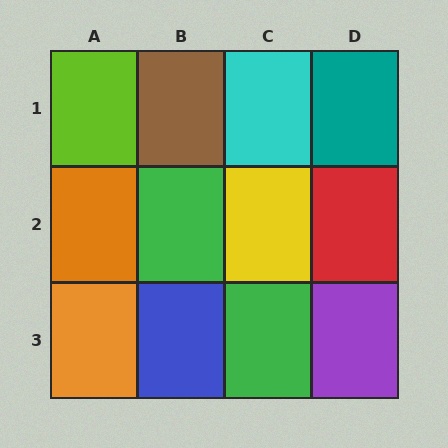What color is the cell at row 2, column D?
Red.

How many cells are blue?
1 cell is blue.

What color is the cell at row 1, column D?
Teal.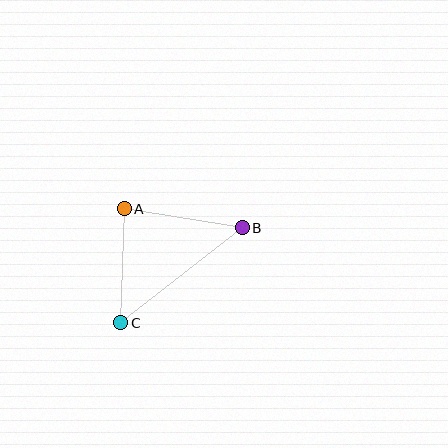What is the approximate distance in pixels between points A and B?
The distance between A and B is approximately 120 pixels.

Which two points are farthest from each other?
Points B and C are farthest from each other.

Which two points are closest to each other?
Points A and C are closest to each other.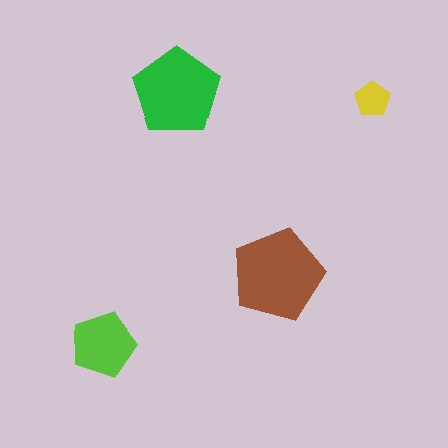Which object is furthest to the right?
The yellow pentagon is rightmost.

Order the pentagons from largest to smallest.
the brown one, the green one, the lime one, the yellow one.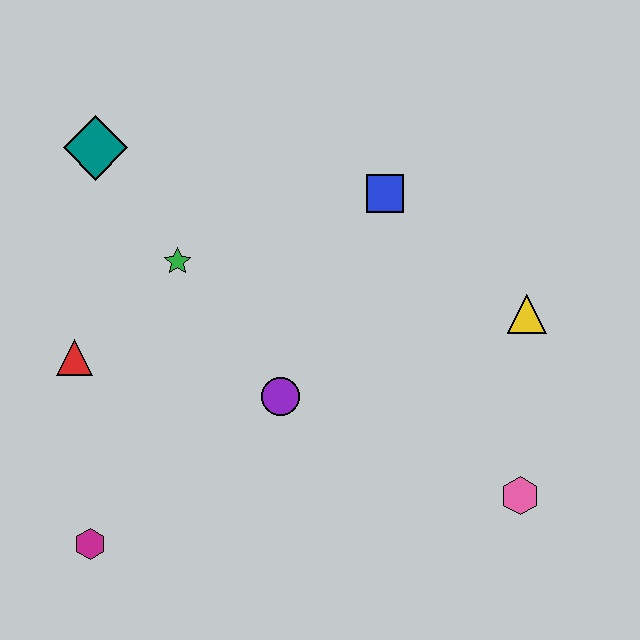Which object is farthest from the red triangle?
The pink hexagon is farthest from the red triangle.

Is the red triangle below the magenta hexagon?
No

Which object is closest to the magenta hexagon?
The red triangle is closest to the magenta hexagon.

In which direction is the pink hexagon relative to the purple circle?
The pink hexagon is to the right of the purple circle.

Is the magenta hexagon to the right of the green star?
No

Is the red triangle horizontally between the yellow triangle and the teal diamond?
No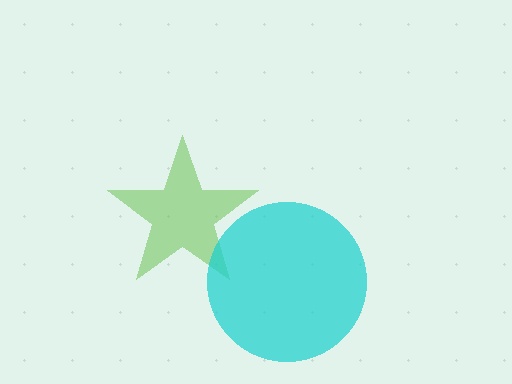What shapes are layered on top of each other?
The layered shapes are: a lime star, a cyan circle.